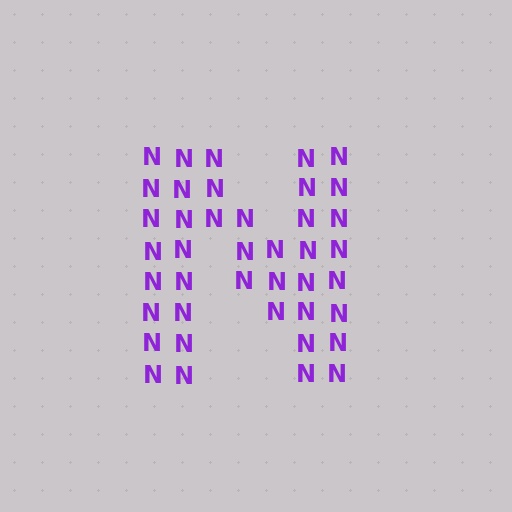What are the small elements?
The small elements are letter N's.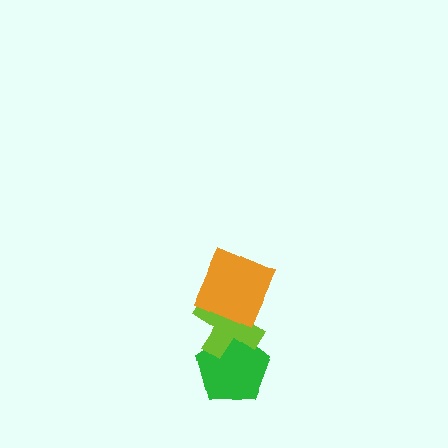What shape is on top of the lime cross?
The orange square is on top of the lime cross.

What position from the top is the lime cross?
The lime cross is 2nd from the top.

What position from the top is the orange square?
The orange square is 1st from the top.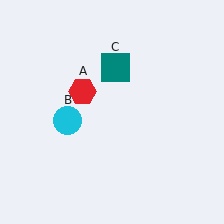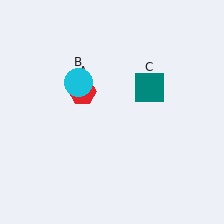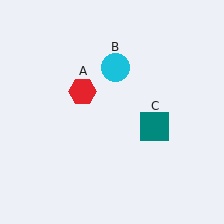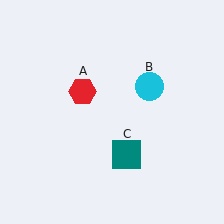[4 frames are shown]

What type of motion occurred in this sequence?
The cyan circle (object B), teal square (object C) rotated clockwise around the center of the scene.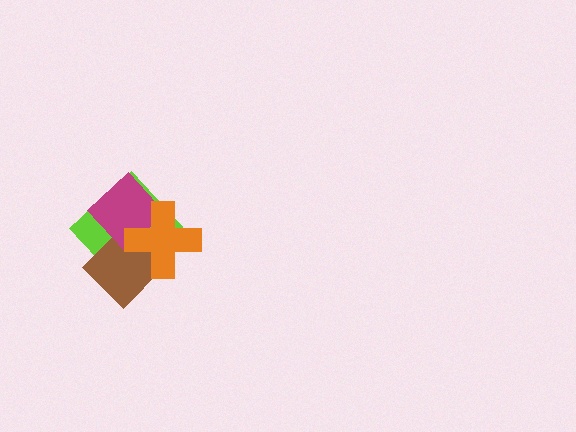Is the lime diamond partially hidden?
Yes, it is partially covered by another shape.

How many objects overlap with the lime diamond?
3 objects overlap with the lime diamond.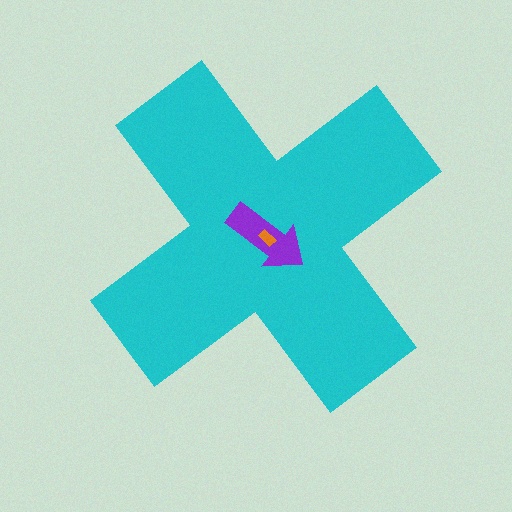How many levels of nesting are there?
3.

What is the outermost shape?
The cyan cross.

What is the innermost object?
The orange rectangle.